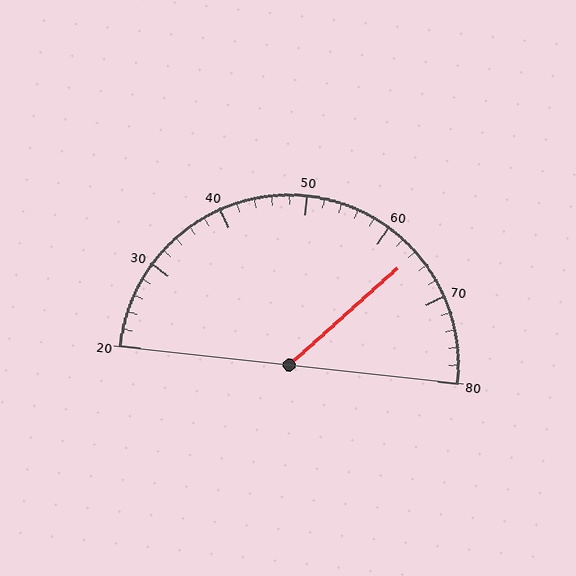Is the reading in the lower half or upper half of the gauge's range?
The reading is in the upper half of the range (20 to 80).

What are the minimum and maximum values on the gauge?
The gauge ranges from 20 to 80.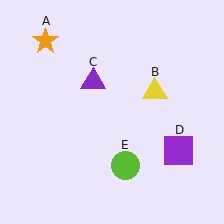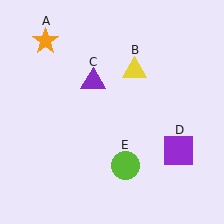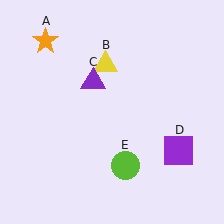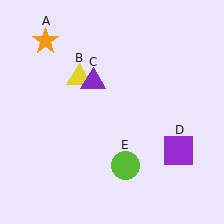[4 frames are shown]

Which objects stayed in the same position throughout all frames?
Orange star (object A) and purple triangle (object C) and purple square (object D) and lime circle (object E) remained stationary.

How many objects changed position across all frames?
1 object changed position: yellow triangle (object B).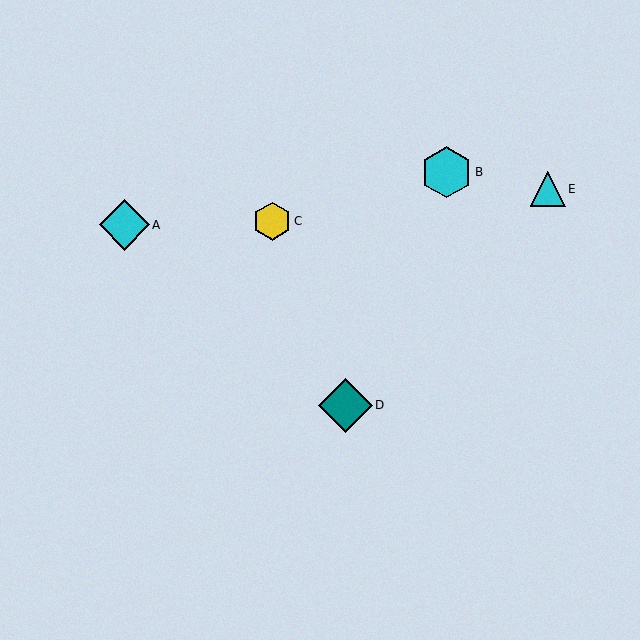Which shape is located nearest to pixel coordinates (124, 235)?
The cyan diamond (labeled A) at (124, 225) is nearest to that location.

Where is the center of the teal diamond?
The center of the teal diamond is at (345, 405).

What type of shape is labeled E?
Shape E is a cyan triangle.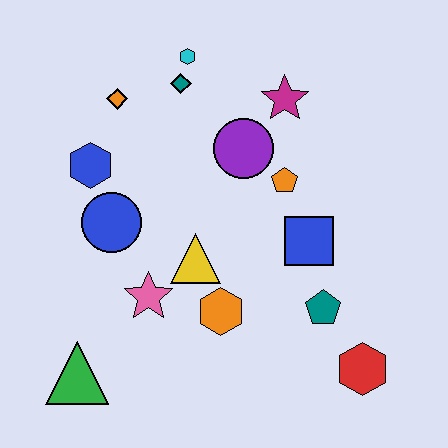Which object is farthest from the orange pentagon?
The green triangle is farthest from the orange pentagon.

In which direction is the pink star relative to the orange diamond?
The pink star is below the orange diamond.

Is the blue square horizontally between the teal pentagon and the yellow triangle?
Yes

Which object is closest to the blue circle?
The blue hexagon is closest to the blue circle.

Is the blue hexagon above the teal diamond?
No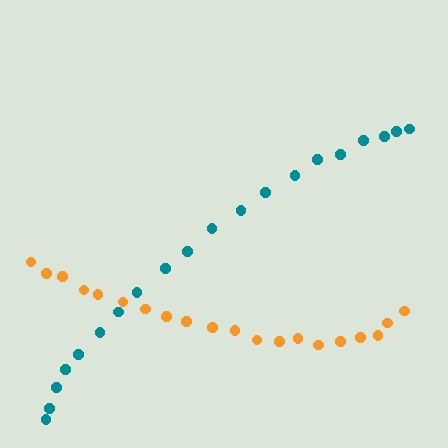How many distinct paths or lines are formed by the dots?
There are 2 distinct paths.